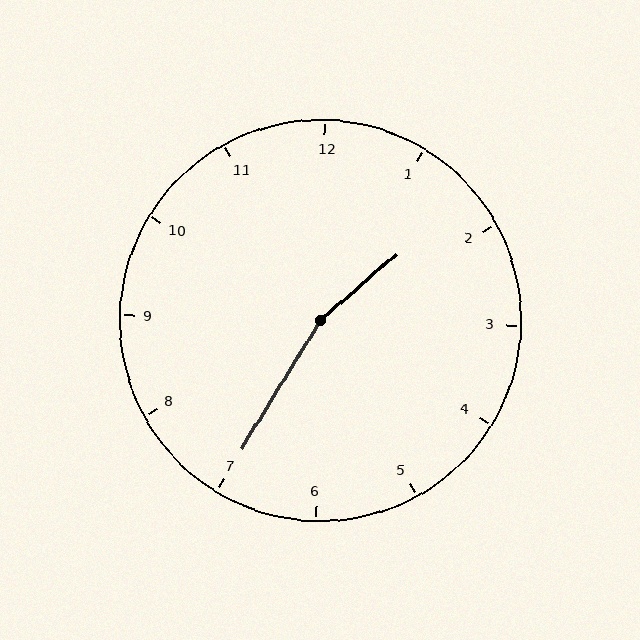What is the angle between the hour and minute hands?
Approximately 162 degrees.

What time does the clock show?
1:35.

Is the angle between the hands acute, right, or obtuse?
It is obtuse.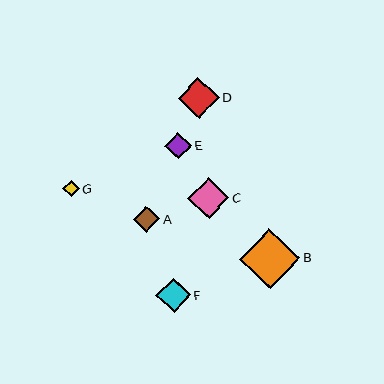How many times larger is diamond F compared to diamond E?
Diamond F is approximately 1.3 times the size of diamond E.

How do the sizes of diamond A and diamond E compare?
Diamond A and diamond E are approximately the same size.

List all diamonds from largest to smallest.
From largest to smallest: B, D, C, F, A, E, G.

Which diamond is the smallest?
Diamond G is the smallest with a size of approximately 16 pixels.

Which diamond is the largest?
Diamond B is the largest with a size of approximately 60 pixels.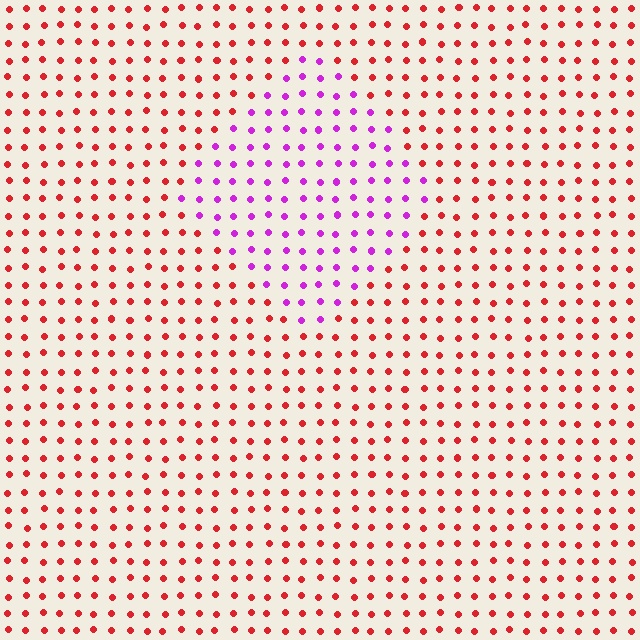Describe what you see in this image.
The image is filled with small red elements in a uniform arrangement. A diamond-shaped region is visible where the elements are tinted to a slightly different hue, forming a subtle color boundary.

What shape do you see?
I see a diamond.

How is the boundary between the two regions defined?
The boundary is defined purely by a slight shift in hue (about 60 degrees). Spacing, size, and orientation are identical on both sides.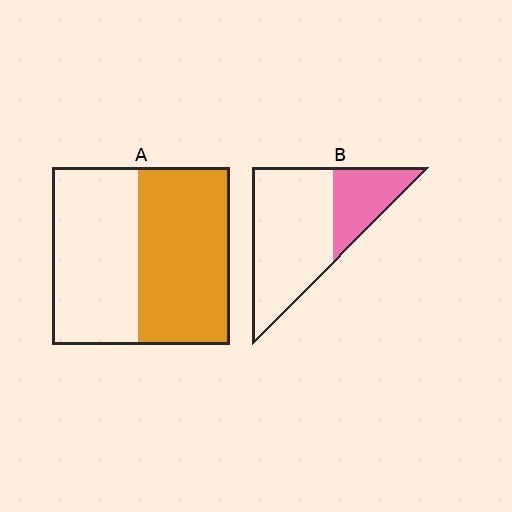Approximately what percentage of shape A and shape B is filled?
A is approximately 50% and B is approximately 30%.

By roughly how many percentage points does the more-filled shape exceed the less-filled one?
By roughly 20 percentage points (A over B).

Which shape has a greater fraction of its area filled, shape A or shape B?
Shape A.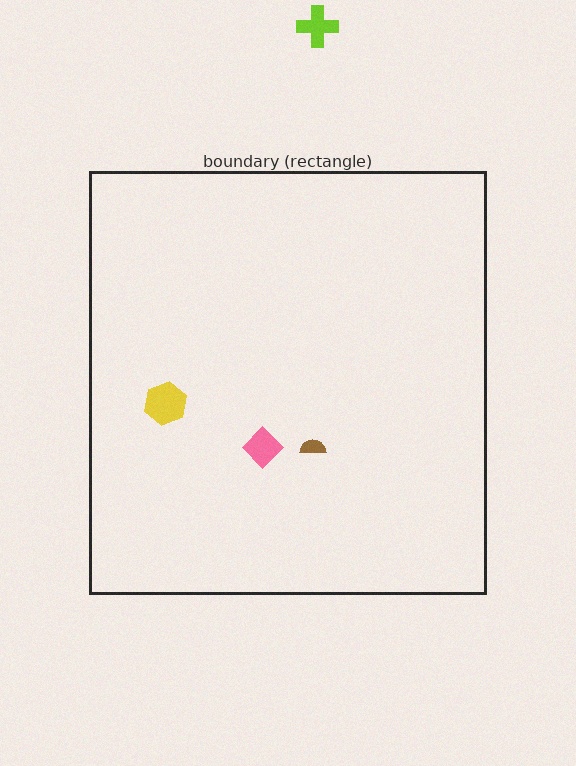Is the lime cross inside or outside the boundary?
Outside.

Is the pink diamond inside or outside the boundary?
Inside.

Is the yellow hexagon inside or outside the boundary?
Inside.